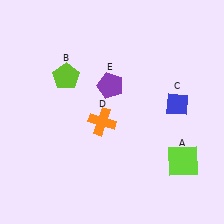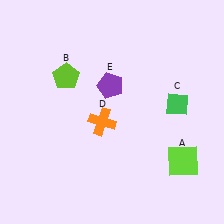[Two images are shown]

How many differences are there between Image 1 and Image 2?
There is 1 difference between the two images.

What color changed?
The diamond (C) changed from blue in Image 1 to green in Image 2.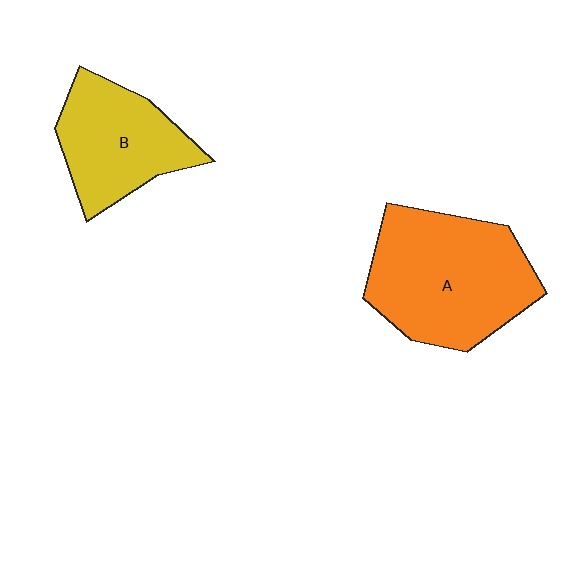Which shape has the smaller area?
Shape B (yellow).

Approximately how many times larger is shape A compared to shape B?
Approximately 1.5 times.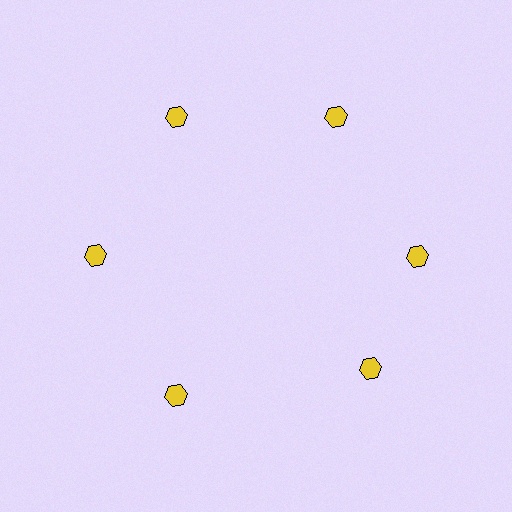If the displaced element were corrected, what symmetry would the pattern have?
It would have 6-fold rotational symmetry — the pattern would map onto itself every 60 degrees.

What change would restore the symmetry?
The symmetry would be restored by rotating it back into even spacing with its neighbors so that all 6 hexagons sit at equal angles and equal distance from the center.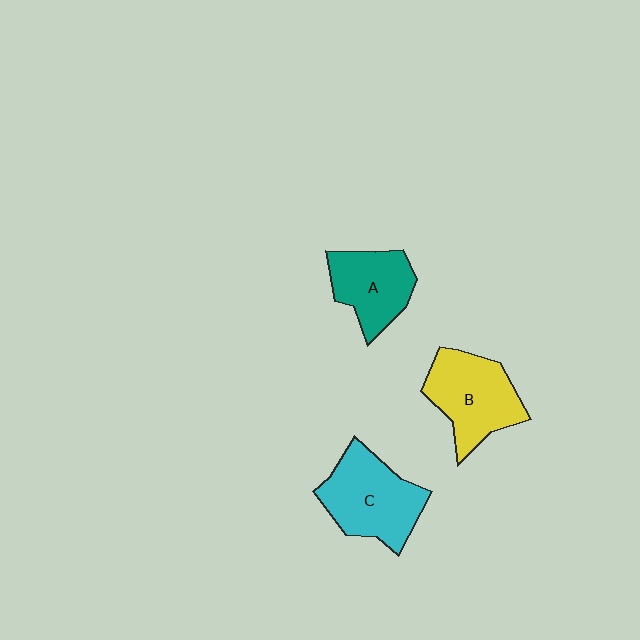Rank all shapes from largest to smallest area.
From largest to smallest: C (cyan), B (yellow), A (teal).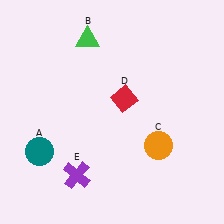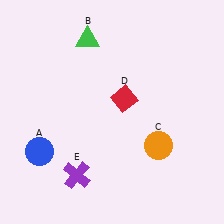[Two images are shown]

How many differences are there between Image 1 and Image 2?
There is 1 difference between the two images.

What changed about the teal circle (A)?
In Image 1, A is teal. In Image 2, it changed to blue.